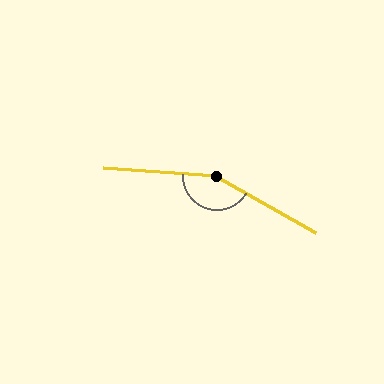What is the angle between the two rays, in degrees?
Approximately 154 degrees.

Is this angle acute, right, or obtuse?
It is obtuse.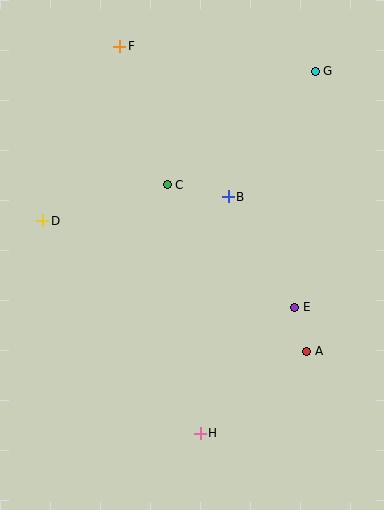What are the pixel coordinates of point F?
Point F is at (120, 46).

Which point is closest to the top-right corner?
Point G is closest to the top-right corner.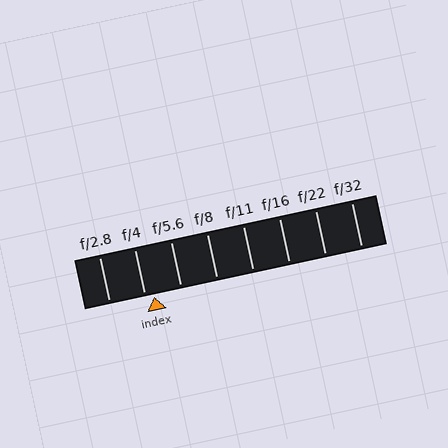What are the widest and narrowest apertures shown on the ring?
The widest aperture shown is f/2.8 and the narrowest is f/32.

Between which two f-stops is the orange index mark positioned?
The index mark is between f/4 and f/5.6.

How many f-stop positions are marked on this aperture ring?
There are 8 f-stop positions marked.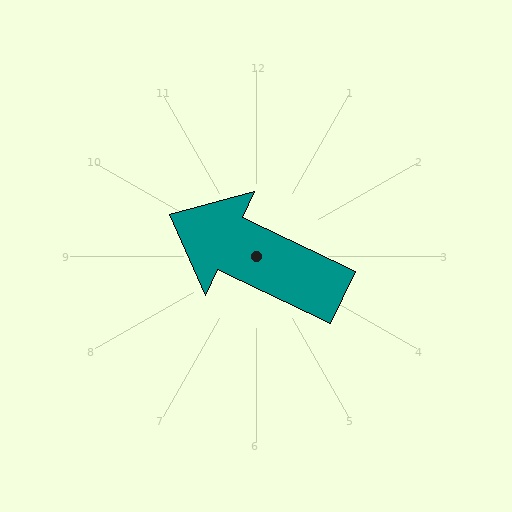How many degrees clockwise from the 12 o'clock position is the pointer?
Approximately 296 degrees.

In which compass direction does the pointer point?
Northwest.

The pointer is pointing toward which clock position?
Roughly 10 o'clock.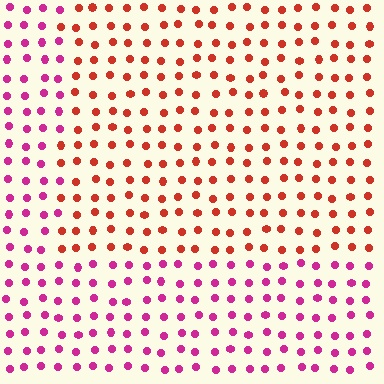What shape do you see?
I see a rectangle.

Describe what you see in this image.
The image is filled with small magenta elements in a uniform arrangement. A rectangle-shaped region is visible where the elements are tinted to a slightly different hue, forming a subtle color boundary.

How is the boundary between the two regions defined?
The boundary is defined purely by a slight shift in hue (about 45 degrees). Spacing, size, and orientation are identical on both sides.